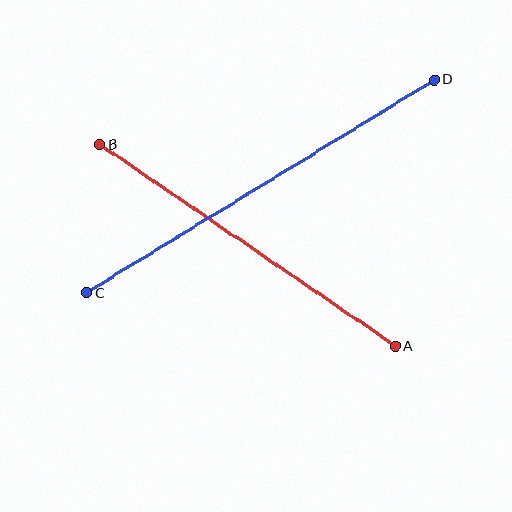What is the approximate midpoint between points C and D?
The midpoint is at approximately (260, 186) pixels.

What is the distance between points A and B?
The distance is approximately 358 pixels.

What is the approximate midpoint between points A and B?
The midpoint is at approximately (248, 245) pixels.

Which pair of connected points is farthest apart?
Points C and D are farthest apart.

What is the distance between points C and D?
The distance is approximately 408 pixels.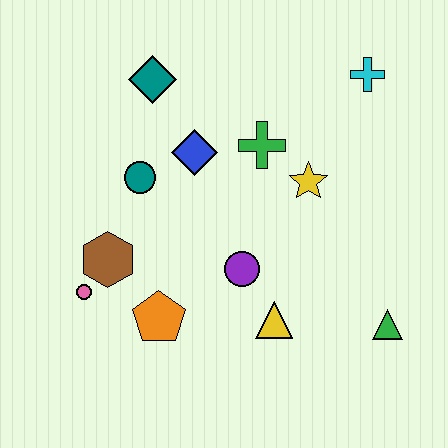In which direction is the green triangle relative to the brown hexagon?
The green triangle is to the right of the brown hexagon.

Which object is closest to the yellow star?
The green cross is closest to the yellow star.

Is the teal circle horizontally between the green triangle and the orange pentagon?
No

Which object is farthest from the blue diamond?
The green triangle is farthest from the blue diamond.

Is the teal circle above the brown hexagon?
Yes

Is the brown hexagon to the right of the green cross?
No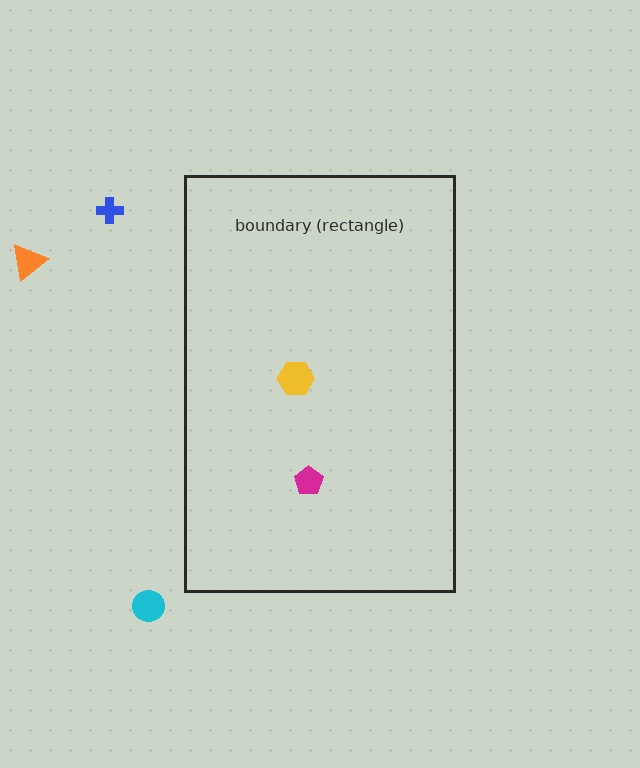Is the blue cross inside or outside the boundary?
Outside.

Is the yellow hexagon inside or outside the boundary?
Inside.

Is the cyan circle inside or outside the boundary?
Outside.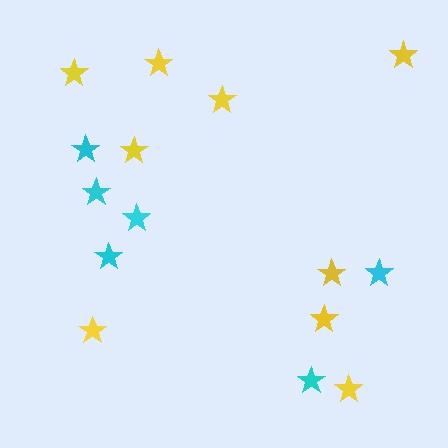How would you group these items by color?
There are 2 groups: one group of yellow stars (9) and one group of cyan stars (6).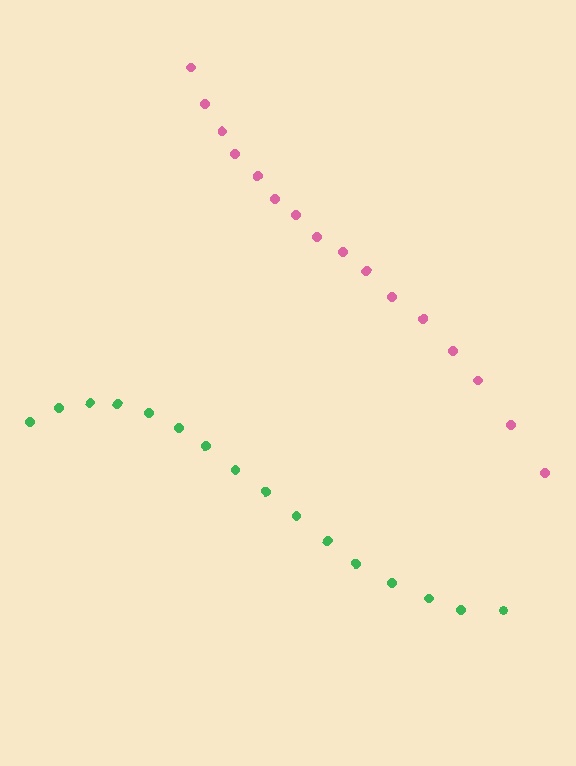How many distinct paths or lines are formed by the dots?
There are 2 distinct paths.